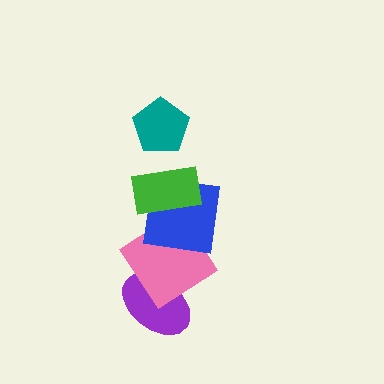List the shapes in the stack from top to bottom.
From top to bottom: the teal pentagon, the green rectangle, the blue square, the pink diamond, the purple ellipse.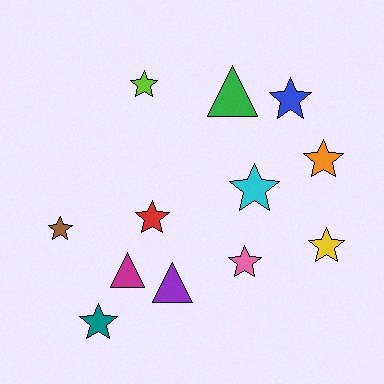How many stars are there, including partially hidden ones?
There are 9 stars.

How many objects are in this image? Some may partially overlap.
There are 12 objects.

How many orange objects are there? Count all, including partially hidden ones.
There is 1 orange object.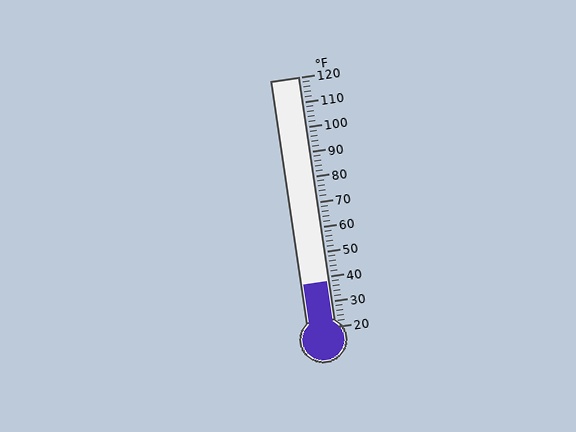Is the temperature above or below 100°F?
The temperature is below 100°F.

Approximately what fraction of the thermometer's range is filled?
The thermometer is filled to approximately 20% of its range.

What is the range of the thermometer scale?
The thermometer scale ranges from 20°F to 120°F.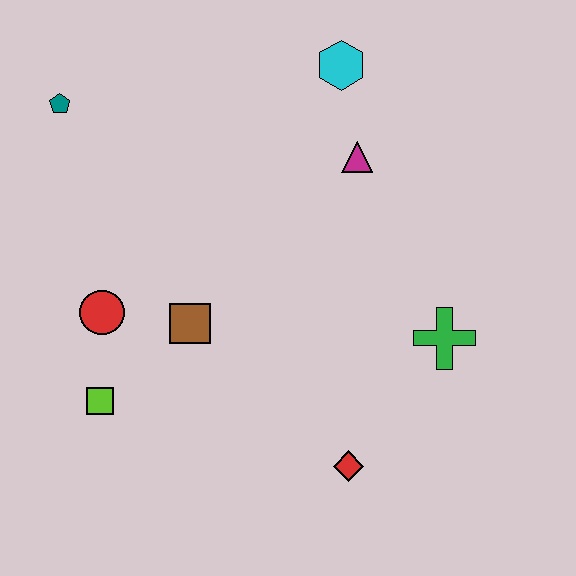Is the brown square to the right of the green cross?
No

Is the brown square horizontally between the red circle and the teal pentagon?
No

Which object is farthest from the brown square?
The cyan hexagon is farthest from the brown square.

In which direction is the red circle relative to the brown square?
The red circle is to the left of the brown square.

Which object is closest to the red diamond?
The green cross is closest to the red diamond.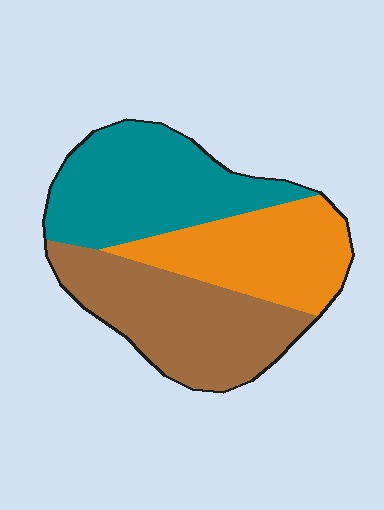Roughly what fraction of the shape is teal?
Teal takes up between a third and a half of the shape.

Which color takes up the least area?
Orange, at roughly 30%.